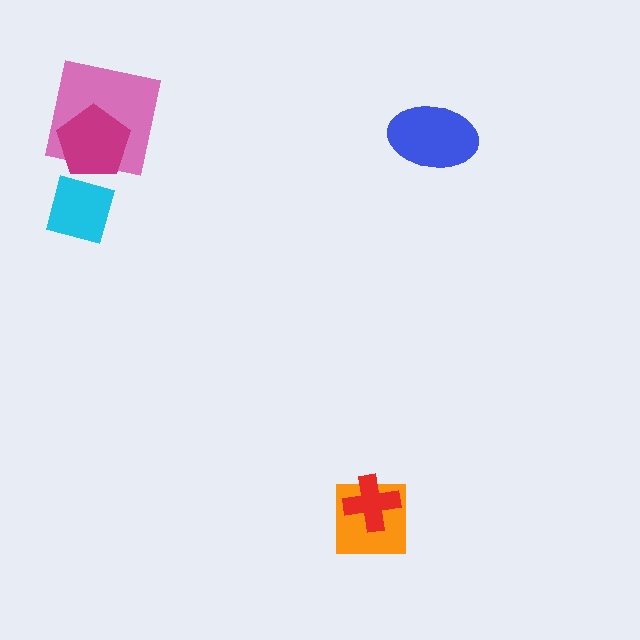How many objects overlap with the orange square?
1 object overlaps with the orange square.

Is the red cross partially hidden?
No, no other shape covers it.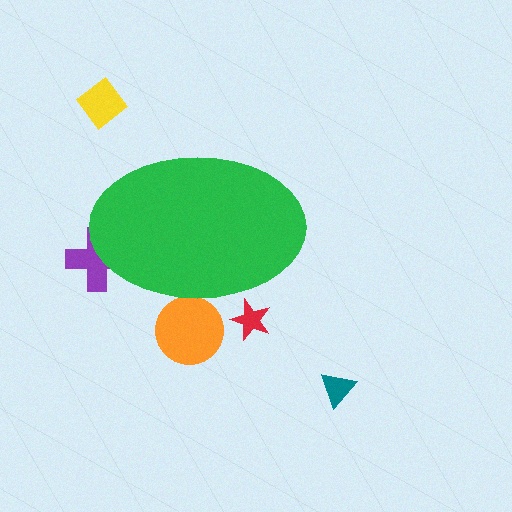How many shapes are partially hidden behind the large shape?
3 shapes are partially hidden.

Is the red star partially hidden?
Yes, the red star is partially hidden behind the green ellipse.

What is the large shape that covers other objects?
A green ellipse.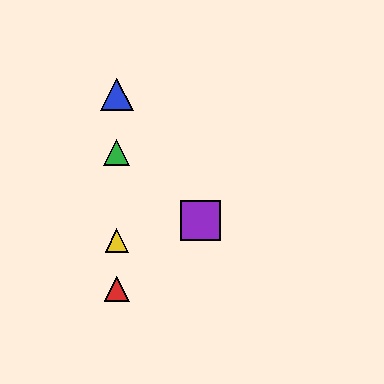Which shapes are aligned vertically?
The red triangle, the blue triangle, the green triangle, the yellow triangle are aligned vertically.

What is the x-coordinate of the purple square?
The purple square is at x≈201.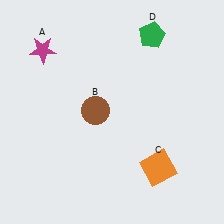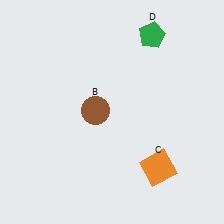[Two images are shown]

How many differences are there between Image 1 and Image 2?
There is 1 difference between the two images.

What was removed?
The magenta star (A) was removed in Image 2.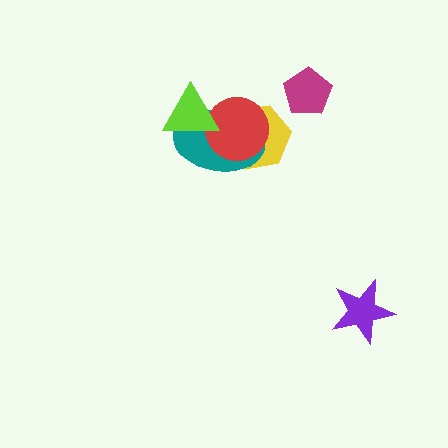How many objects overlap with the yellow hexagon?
2 objects overlap with the yellow hexagon.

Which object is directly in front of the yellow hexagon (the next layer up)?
The teal ellipse is directly in front of the yellow hexagon.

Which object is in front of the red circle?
The lime triangle is in front of the red circle.